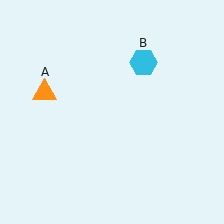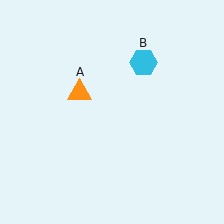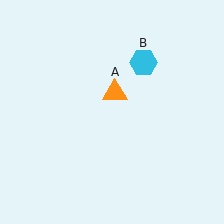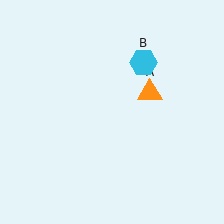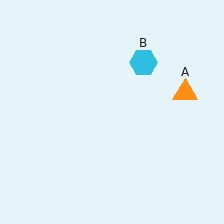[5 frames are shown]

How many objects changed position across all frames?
1 object changed position: orange triangle (object A).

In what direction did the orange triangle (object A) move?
The orange triangle (object A) moved right.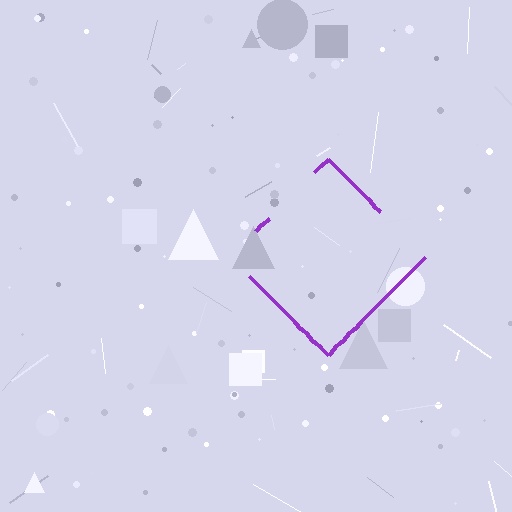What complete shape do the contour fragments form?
The contour fragments form a diamond.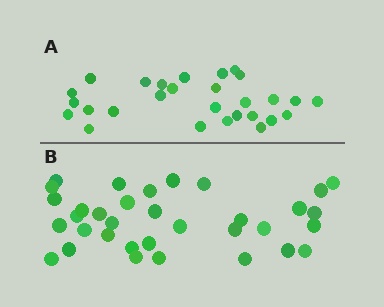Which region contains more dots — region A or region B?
Region B (the bottom region) has more dots.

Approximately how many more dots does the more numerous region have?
Region B has about 6 more dots than region A.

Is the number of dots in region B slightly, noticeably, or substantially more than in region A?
Region B has only slightly more — the two regions are fairly close. The ratio is roughly 1.2 to 1.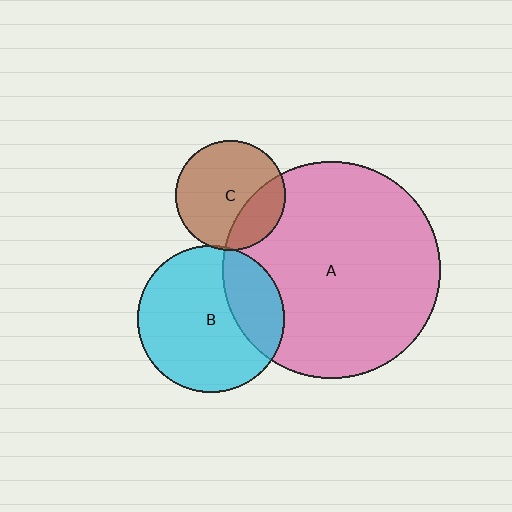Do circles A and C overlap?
Yes.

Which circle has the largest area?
Circle A (pink).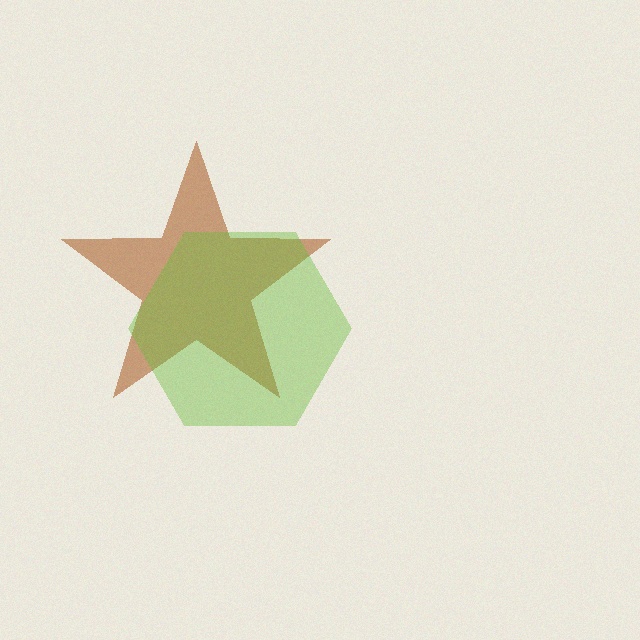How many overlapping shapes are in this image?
There are 2 overlapping shapes in the image.